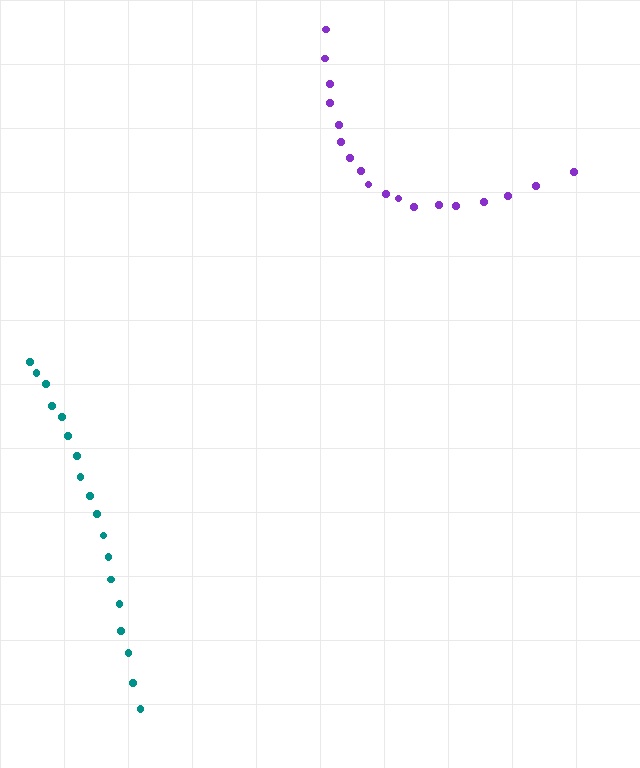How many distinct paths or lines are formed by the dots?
There are 2 distinct paths.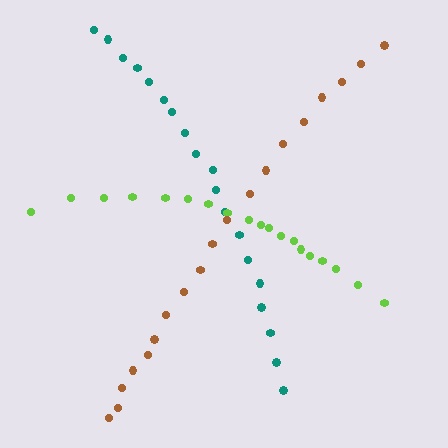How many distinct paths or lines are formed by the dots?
There are 3 distinct paths.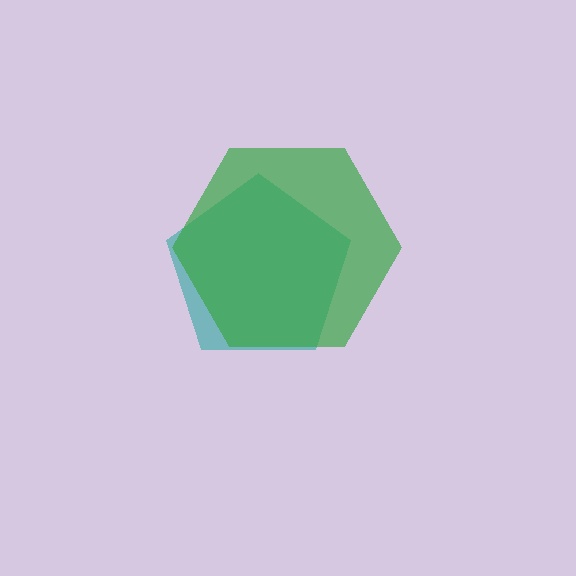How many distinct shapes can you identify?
There are 2 distinct shapes: a teal pentagon, a green hexagon.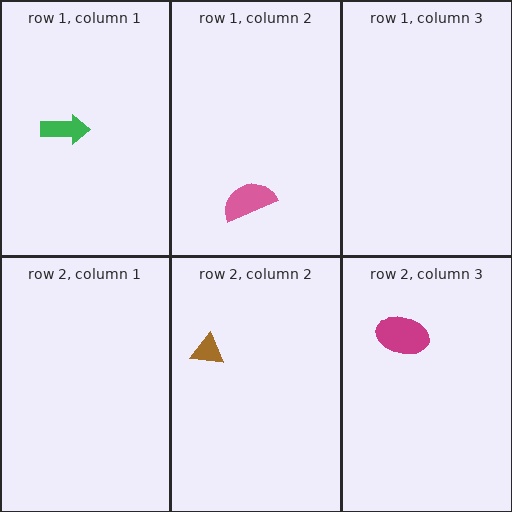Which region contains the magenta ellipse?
The row 2, column 3 region.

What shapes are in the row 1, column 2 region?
The pink semicircle.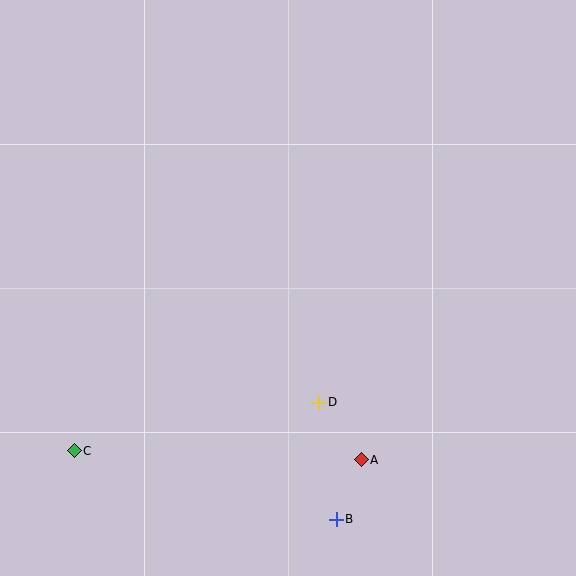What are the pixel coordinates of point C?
Point C is at (74, 451).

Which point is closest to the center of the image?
Point D at (319, 402) is closest to the center.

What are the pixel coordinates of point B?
Point B is at (336, 519).